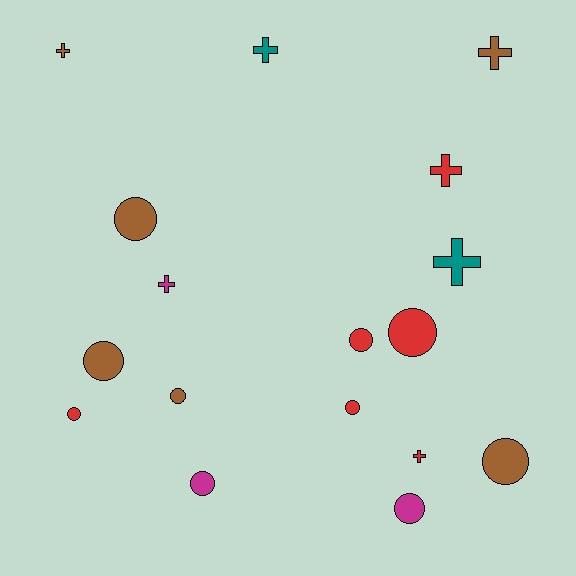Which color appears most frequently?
Red, with 6 objects.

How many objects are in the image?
There are 17 objects.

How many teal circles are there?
There are no teal circles.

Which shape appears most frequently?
Circle, with 10 objects.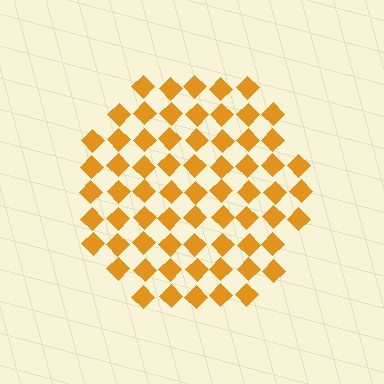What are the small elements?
The small elements are diamonds.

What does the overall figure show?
The overall figure shows a circle.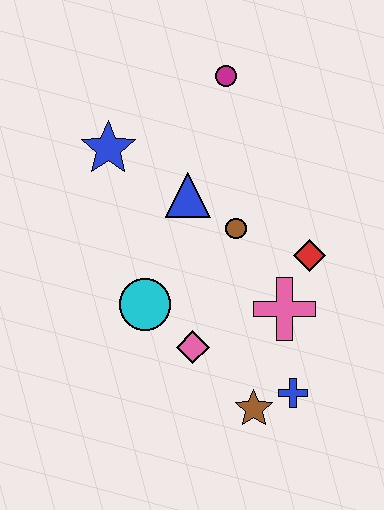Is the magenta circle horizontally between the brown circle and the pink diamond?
Yes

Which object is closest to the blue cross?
The brown star is closest to the blue cross.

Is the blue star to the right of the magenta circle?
No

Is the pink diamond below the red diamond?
Yes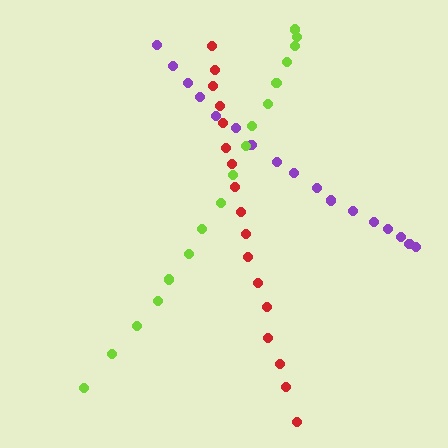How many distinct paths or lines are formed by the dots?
There are 3 distinct paths.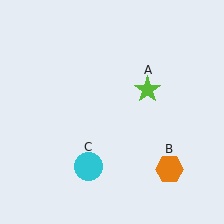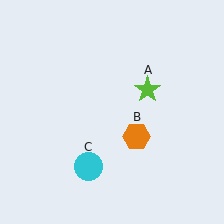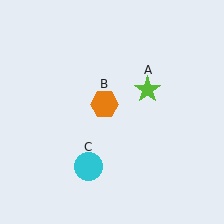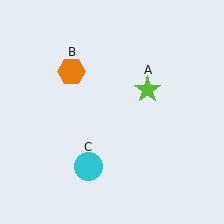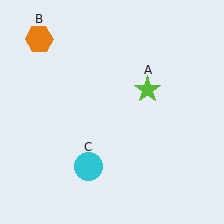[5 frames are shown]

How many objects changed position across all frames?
1 object changed position: orange hexagon (object B).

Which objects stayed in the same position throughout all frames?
Lime star (object A) and cyan circle (object C) remained stationary.